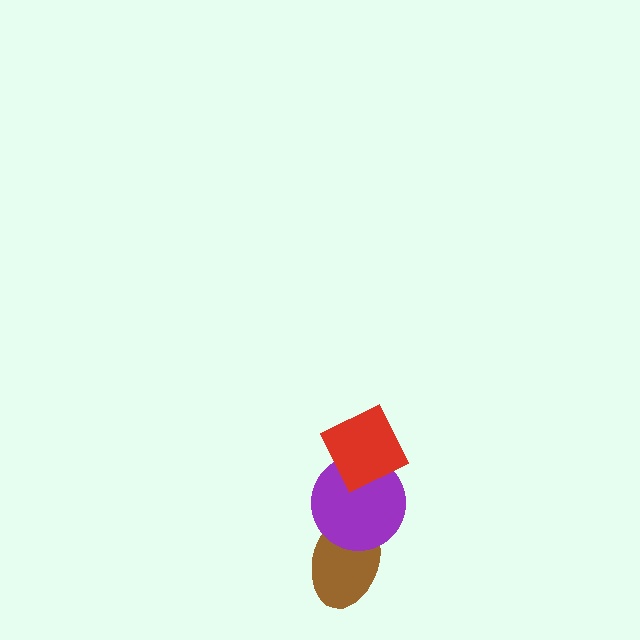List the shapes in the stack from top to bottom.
From top to bottom: the red diamond, the purple circle, the brown ellipse.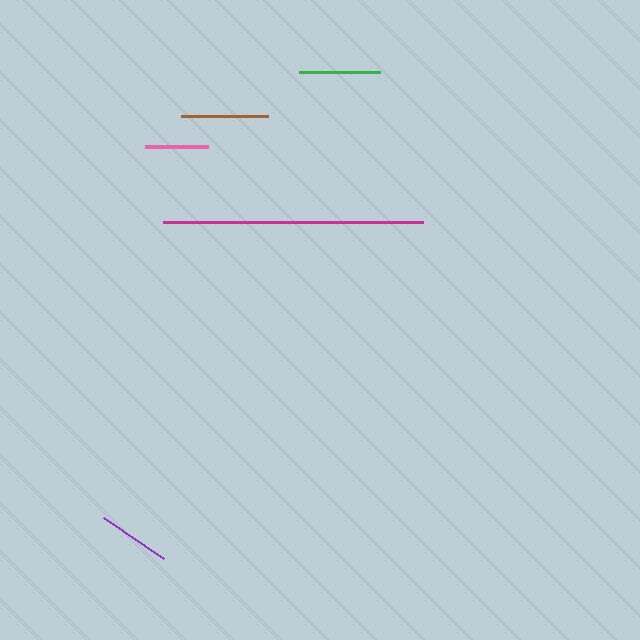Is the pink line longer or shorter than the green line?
The green line is longer than the pink line.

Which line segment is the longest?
The magenta line is the longest at approximately 260 pixels.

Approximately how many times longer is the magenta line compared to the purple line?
The magenta line is approximately 3.6 times the length of the purple line.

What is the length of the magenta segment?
The magenta segment is approximately 260 pixels long.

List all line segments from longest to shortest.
From longest to shortest: magenta, brown, green, purple, pink.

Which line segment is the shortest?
The pink line is the shortest at approximately 63 pixels.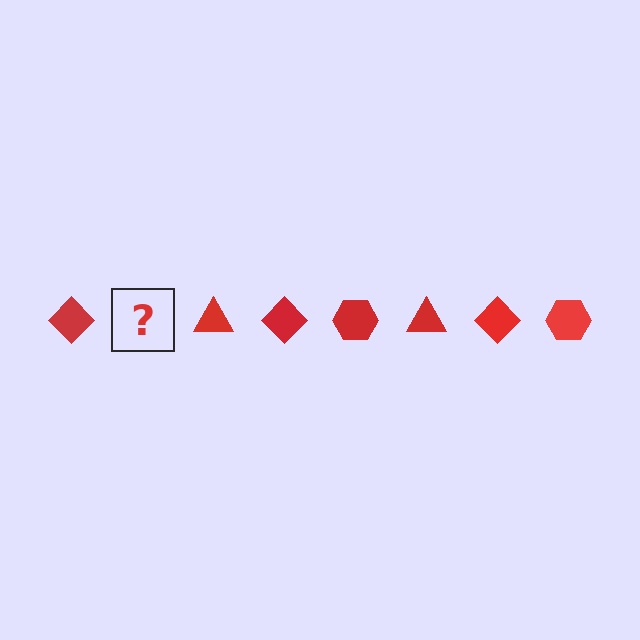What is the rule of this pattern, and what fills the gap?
The rule is that the pattern cycles through diamond, hexagon, triangle shapes in red. The gap should be filled with a red hexagon.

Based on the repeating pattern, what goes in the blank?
The blank should be a red hexagon.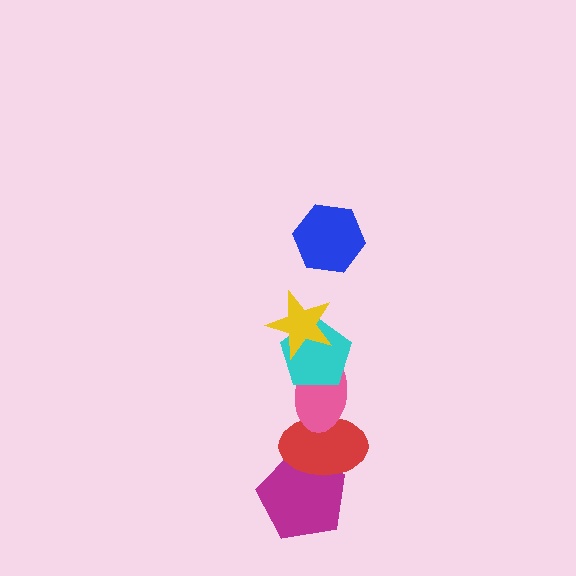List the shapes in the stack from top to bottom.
From top to bottom: the blue hexagon, the yellow star, the cyan pentagon, the pink ellipse, the red ellipse, the magenta pentagon.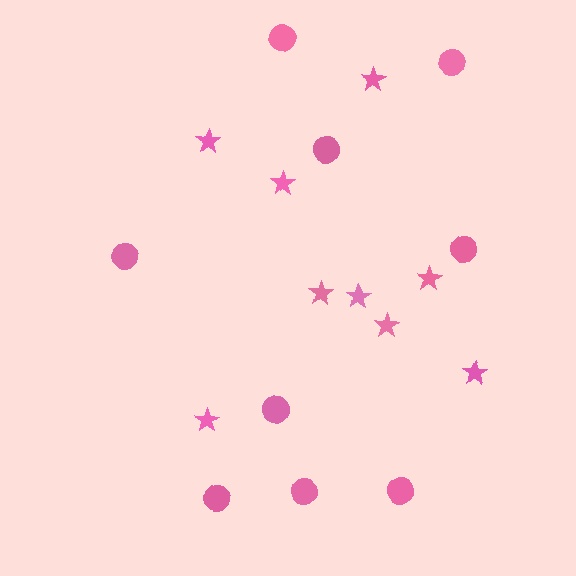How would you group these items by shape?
There are 2 groups: one group of circles (9) and one group of stars (9).